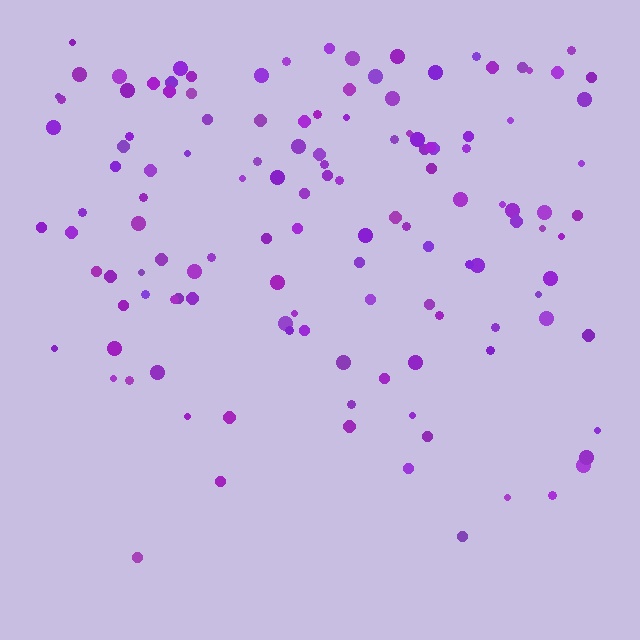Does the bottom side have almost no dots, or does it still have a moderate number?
Still a moderate number, just noticeably fewer than the top.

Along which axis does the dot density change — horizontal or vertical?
Vertical.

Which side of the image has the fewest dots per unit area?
The bottom.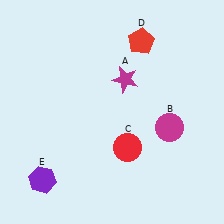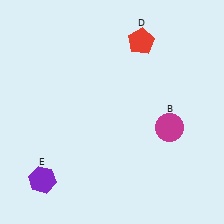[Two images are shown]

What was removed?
The red circle (C), the magenta star (A) were removed in Image 2.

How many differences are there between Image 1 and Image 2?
There are 2 differences between the two images.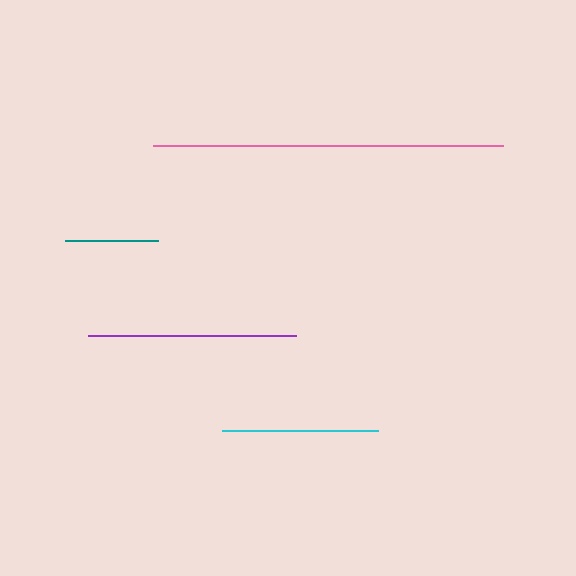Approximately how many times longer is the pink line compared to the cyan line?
The pink line is approximately 2.2 times the length of the cyan line.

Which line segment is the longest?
The pink line is the longest at approximately 350 pixels.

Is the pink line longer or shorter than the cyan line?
The pink line is longer than the cyan line.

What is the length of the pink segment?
The pink segment is approximately 350 pixels long.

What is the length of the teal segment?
The teal segment is approximately 93 pixels long.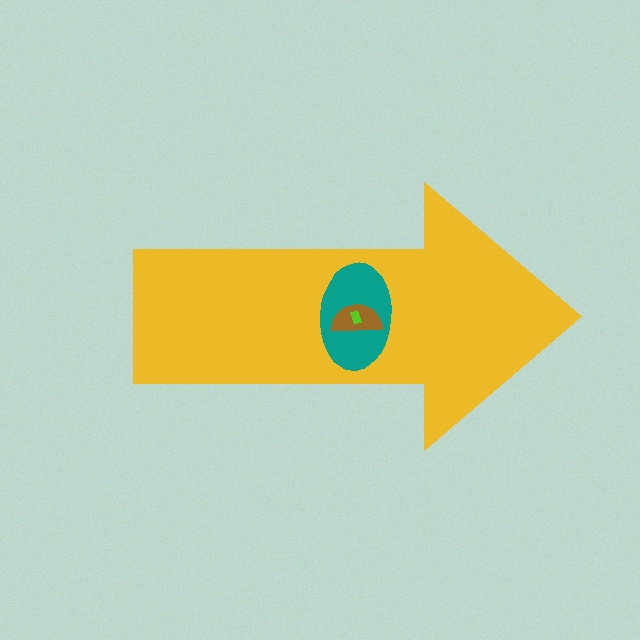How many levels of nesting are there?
4.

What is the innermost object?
The lime rectangle.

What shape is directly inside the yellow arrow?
The teal ellipse.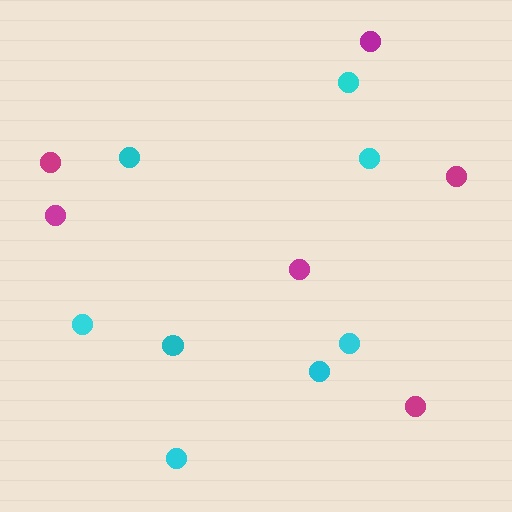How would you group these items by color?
There are 2 groups: one group of magenta circles (6) and one group of cyan circles (8).